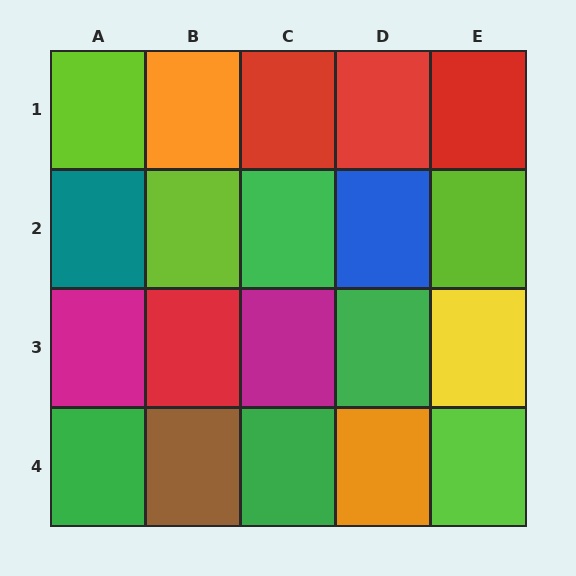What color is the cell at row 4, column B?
Brown.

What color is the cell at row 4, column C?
Green.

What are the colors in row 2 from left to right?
Teal, lime, green, blue, lime.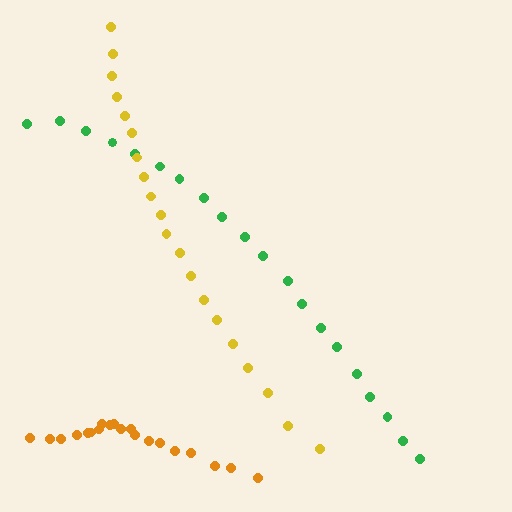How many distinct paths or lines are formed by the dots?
There are 3 distinct paths.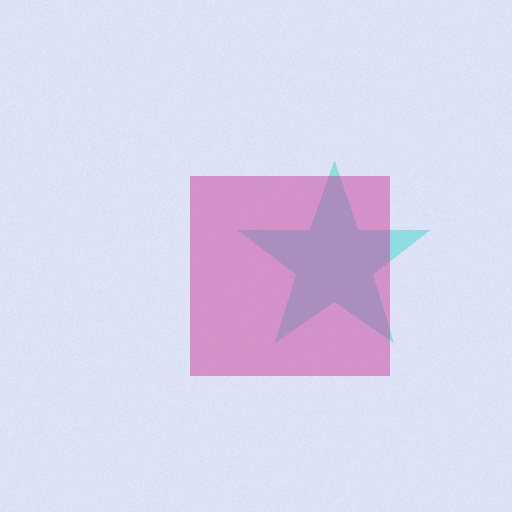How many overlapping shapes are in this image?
There are 2 overlapping shapes in the image.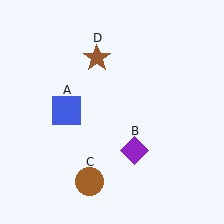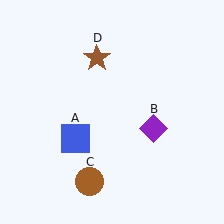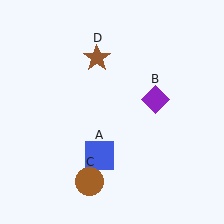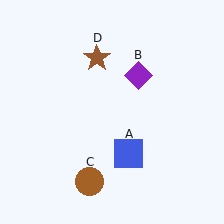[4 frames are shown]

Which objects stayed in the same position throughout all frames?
Brown circle (object C) and brown star (object D) remained stationary.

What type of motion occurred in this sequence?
The blue square (object A), purple diamond (object B) rotated counterclockwise around the center of the scene.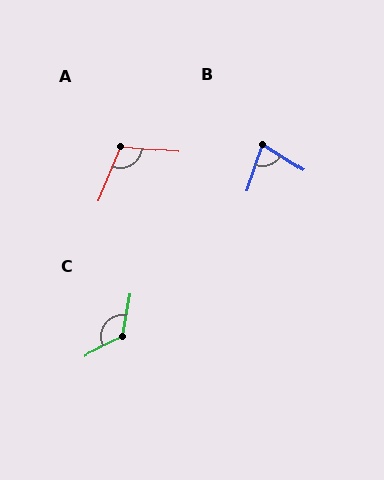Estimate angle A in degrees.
Approximately 107 degrees.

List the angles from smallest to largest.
B (76°), A (107°), C (127°).